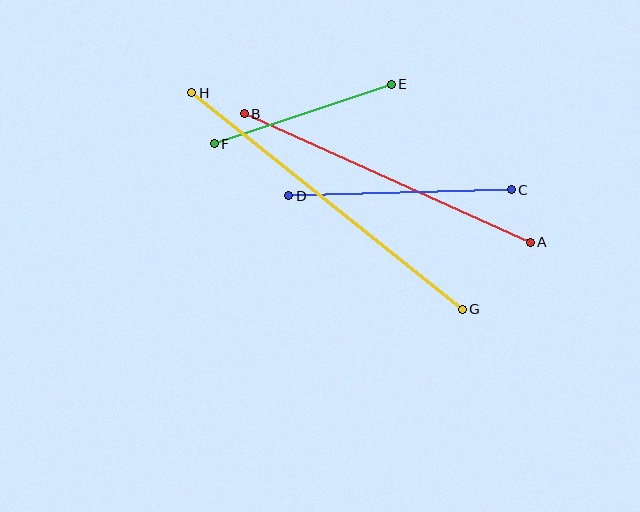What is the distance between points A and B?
The distance is approximately 314 pixels.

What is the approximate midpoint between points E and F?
The midpoint is at approximately (303, 114) pixels.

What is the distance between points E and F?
The distance is approximately 186 pixels.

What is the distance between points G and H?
The distance is approximately 346 pixels.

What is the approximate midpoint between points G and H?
The midpoint is at approximately (327, 201) pixels.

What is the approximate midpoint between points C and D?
The midpoint is at approximately (400, 193) pixels.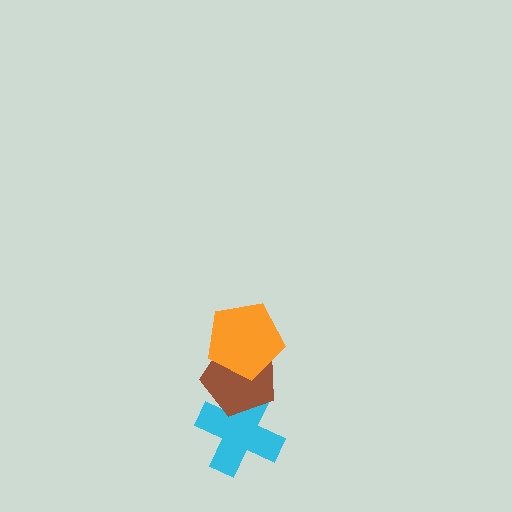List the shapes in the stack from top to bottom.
From top to bottom: the orange pentagon, the brown pentagon, the cyan cross.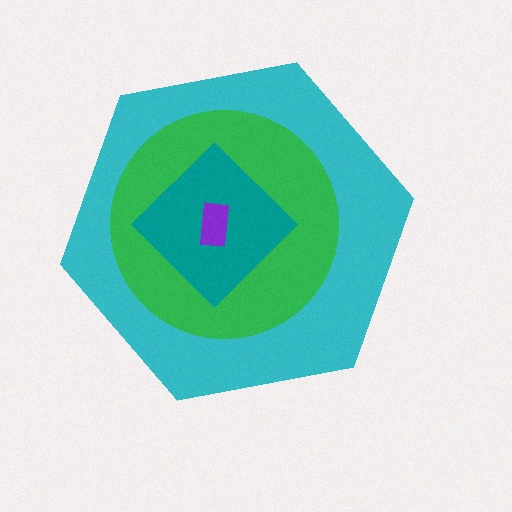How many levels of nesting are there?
4.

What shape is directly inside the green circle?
The teal diamond.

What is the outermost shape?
The cyan hexagon.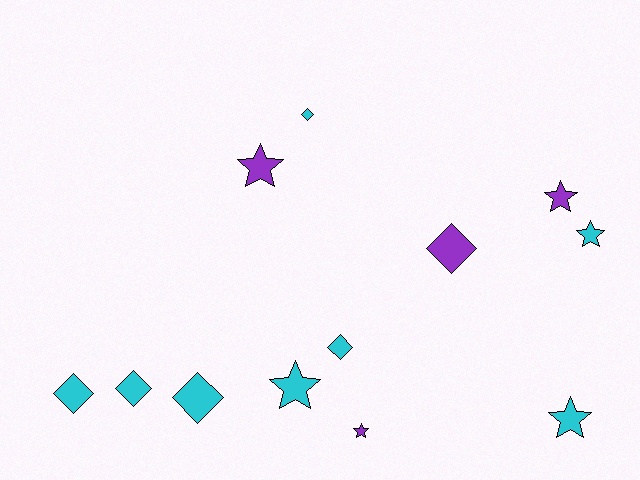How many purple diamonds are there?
There is 1 purple diamond.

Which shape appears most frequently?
Star, with 6 objects.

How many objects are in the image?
There are 12 objects.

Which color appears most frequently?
Cyan, with 8 objects.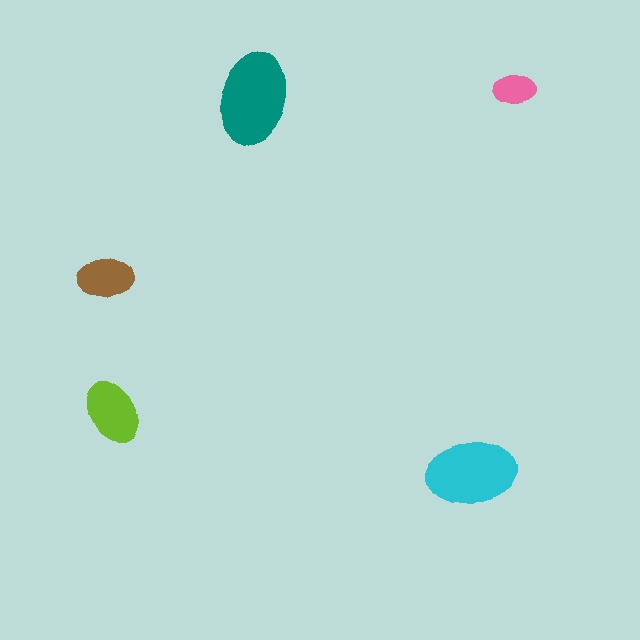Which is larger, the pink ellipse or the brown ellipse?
The brown one.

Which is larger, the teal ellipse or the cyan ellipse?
The teal one.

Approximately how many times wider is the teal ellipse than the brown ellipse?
About 1.5 times wider.